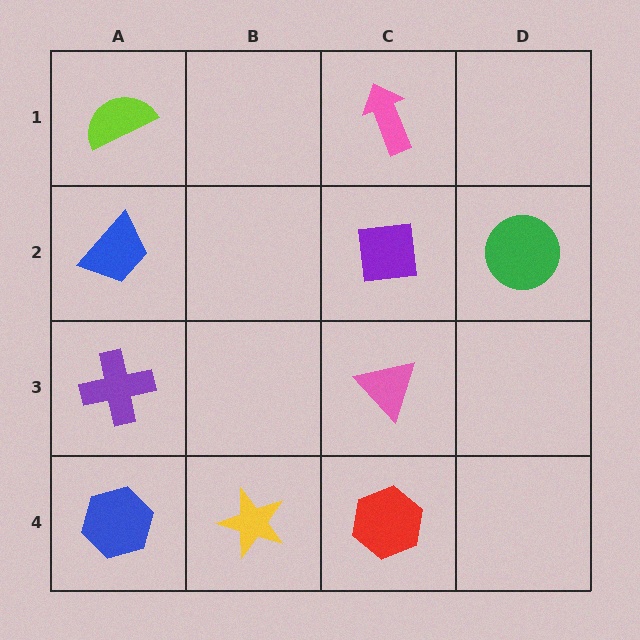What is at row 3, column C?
A pink triangle.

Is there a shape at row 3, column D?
No, that cell is empty.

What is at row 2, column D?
A green circle.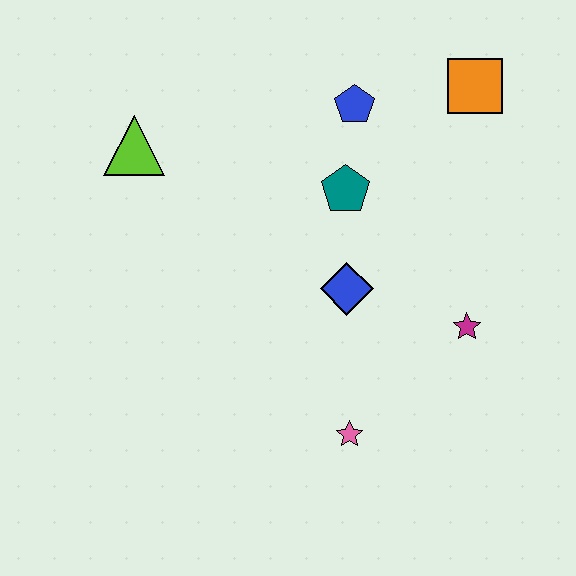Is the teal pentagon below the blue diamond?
No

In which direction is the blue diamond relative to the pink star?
The blue diamond is above the pink star.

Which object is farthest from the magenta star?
The lime triangle is farthest from the magenta star.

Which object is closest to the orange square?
The blue pentagon is closest to the orange square.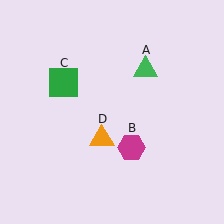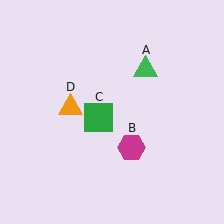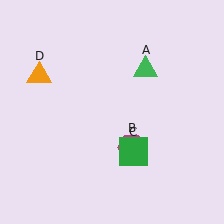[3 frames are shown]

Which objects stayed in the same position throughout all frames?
Green triangle (object A) and magenta hexagon (object B) remained stationary.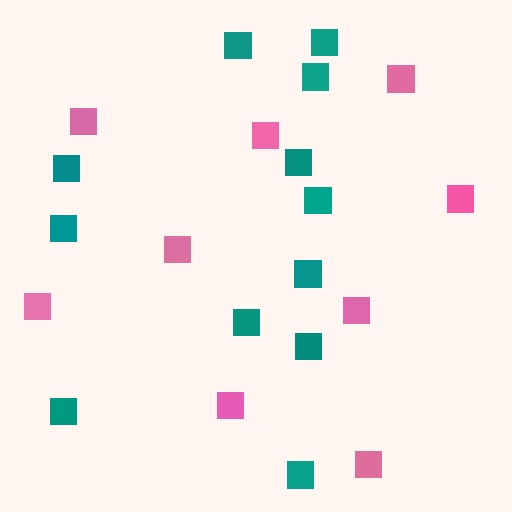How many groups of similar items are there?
There are 2 groups: one group of pink squares (9) and one group of teal squares (12).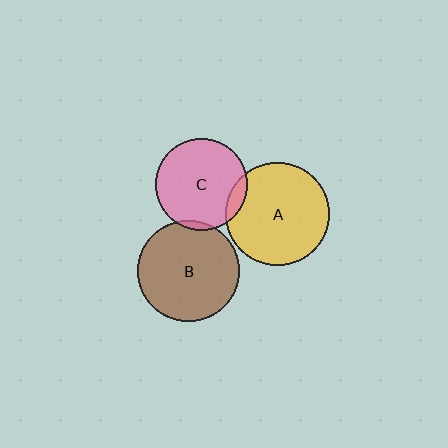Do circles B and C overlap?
Yes.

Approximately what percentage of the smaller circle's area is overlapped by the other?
Approximately 5%.